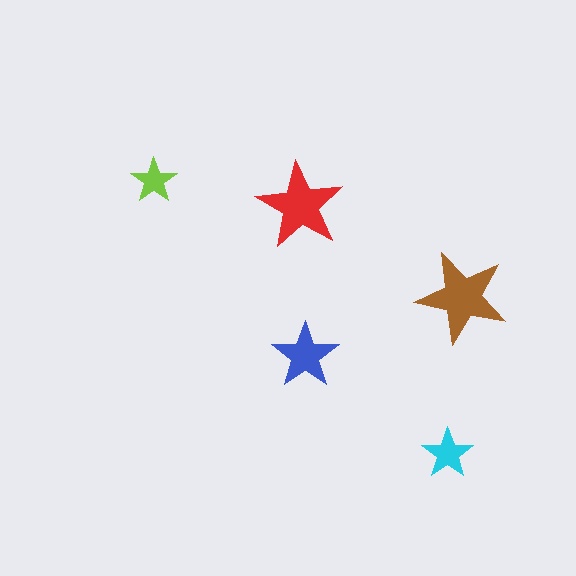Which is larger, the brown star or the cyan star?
The brown one.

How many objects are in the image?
There are 5 objects in the image.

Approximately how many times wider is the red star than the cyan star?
About 1.5 times wider.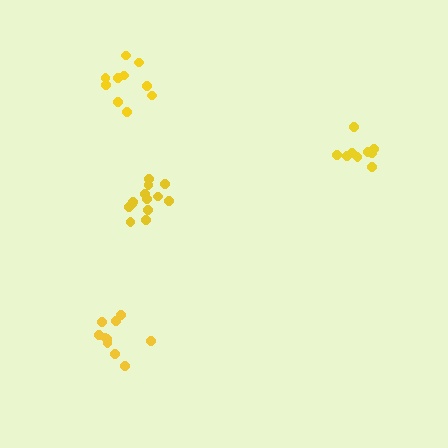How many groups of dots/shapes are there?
There are 4 groups.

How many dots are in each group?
Group 1: 10 dots, Group 2: 13 dots, Group 3: 10 dots, Group 4: 9 dots (42 total).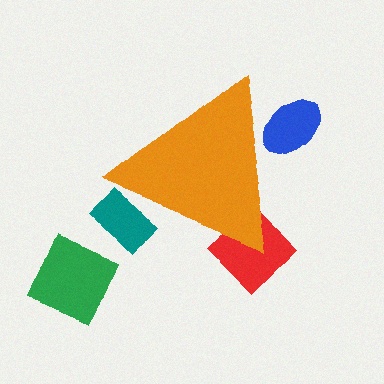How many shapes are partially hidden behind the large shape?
3 shapes are partially hidden.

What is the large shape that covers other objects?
An orange triangle.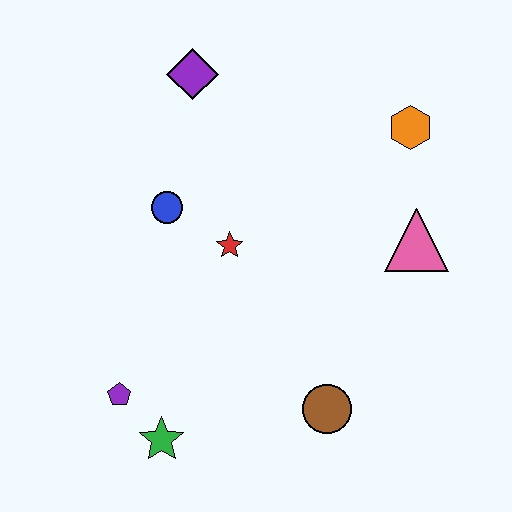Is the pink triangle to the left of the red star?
No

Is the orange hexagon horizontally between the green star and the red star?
No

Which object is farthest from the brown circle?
The purple diamond is farthest from the brown circle.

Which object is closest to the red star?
The blue circle is closest to the red star.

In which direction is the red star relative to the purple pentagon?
The red star is above the purple pentagon.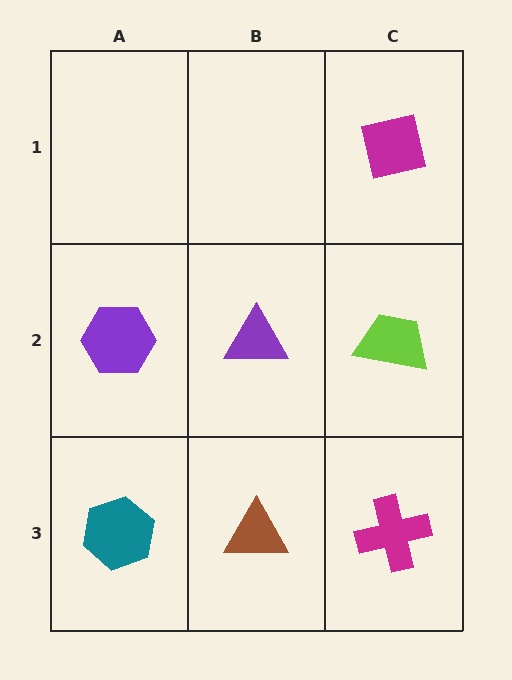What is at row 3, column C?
A magenta cross.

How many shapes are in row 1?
1 shape.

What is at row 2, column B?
A purple triangle.